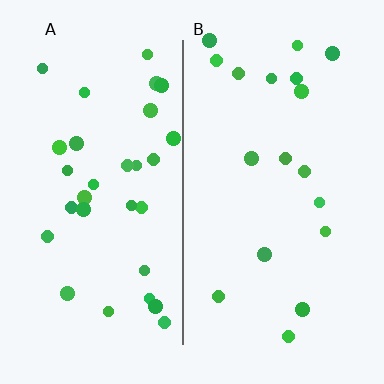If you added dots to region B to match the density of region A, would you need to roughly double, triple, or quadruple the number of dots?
Approximately double.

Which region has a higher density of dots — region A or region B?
A (the left).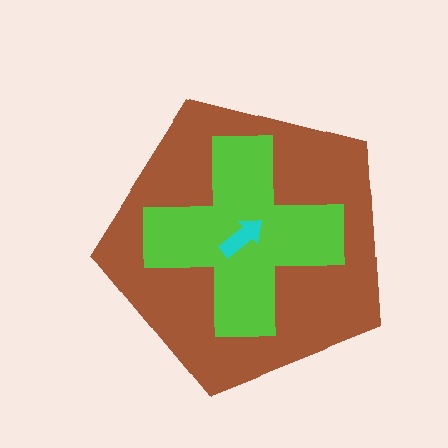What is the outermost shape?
The brown pentagon.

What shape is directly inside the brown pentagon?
The lime cross.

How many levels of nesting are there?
3.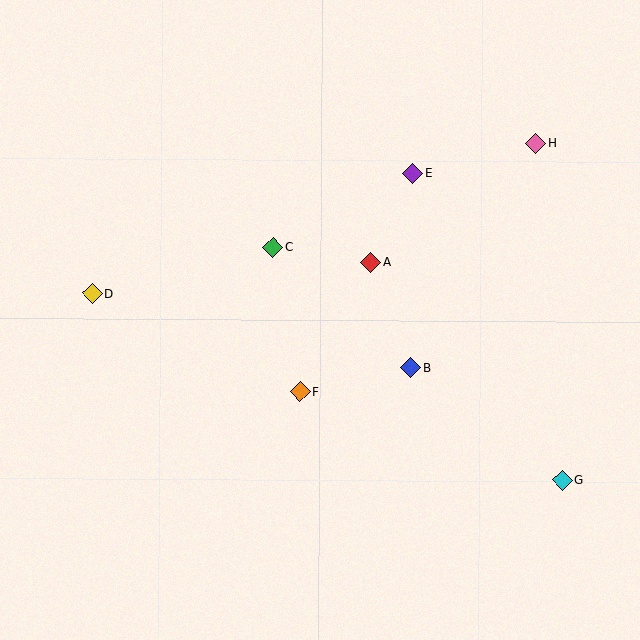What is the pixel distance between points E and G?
The distance between E and G is 342 pixels.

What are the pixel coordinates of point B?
Point B is at (410, 367).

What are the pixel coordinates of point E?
Point E is at (413, 173).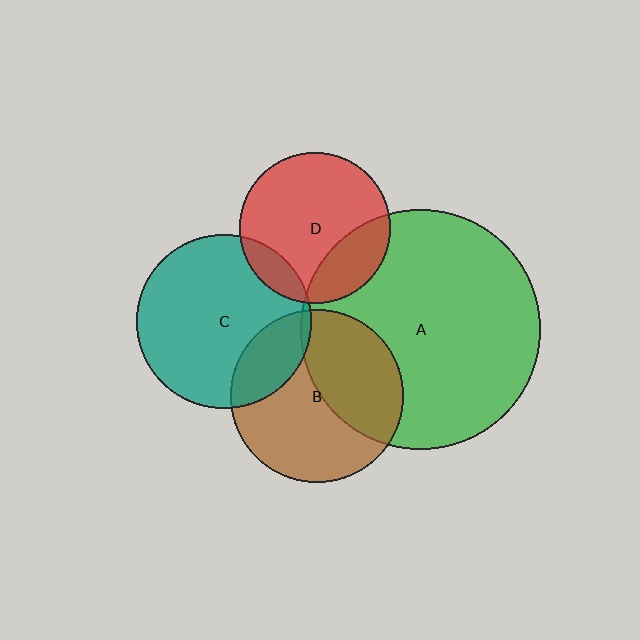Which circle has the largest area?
Circle A (green).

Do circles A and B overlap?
Yes.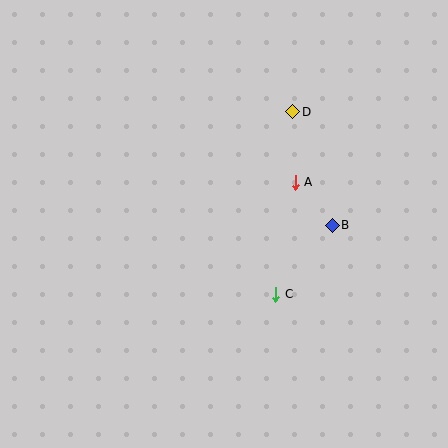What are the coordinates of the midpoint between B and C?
The midpoint between B and C is at (304, 260).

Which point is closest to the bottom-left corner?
Point C is closest to the bottom-left corner.